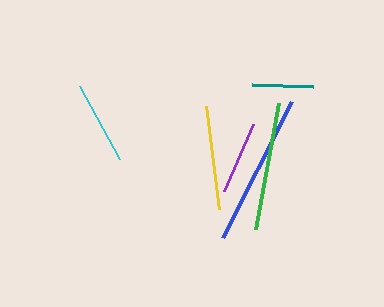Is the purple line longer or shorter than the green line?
The green line is longer than the purple line.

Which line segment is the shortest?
The teal line is the shortest at approximately 61 pixels.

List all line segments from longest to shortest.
From longest to shortest: blue, green, yellow, cyan, purple, teal.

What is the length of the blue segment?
The blue segment is approximately 153 pixels long.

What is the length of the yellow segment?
The yellow segment is approximately 104 pixels long.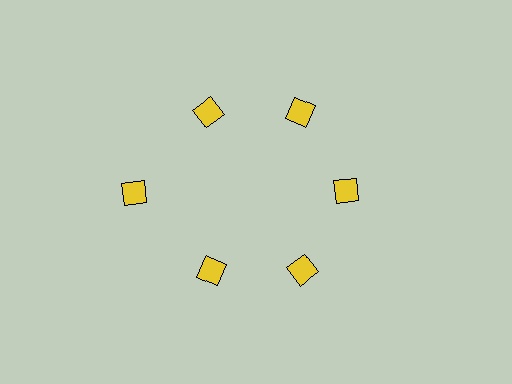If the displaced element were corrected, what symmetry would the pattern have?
It would have 6-fold rotational symmetry — the pattern would map onto itself every 60 degrees.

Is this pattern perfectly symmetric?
No. The 6 yellow diamonds are arranged in a ring, but one element near the 9 o'clock position is pushed outward from the center, breaking the 6-fold rotational symmetry.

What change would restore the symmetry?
The symmetry would be restored by moving it inward, back onto the ring so that all 6 diamonds sit at equal angles and equal distance from the center.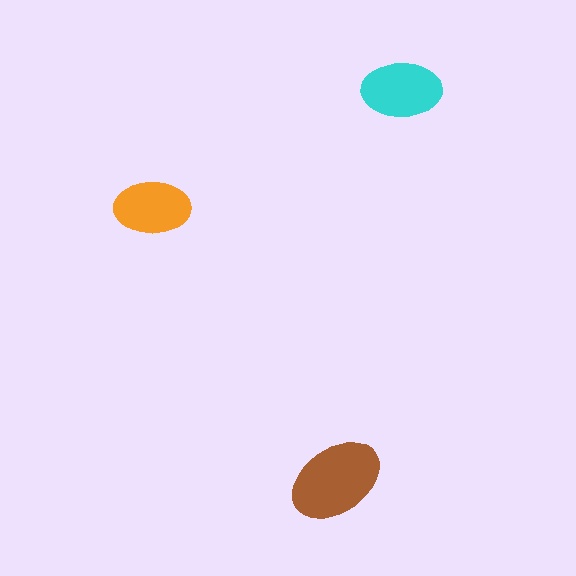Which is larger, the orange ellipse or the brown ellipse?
The brown one.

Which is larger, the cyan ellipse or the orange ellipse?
The cyan one.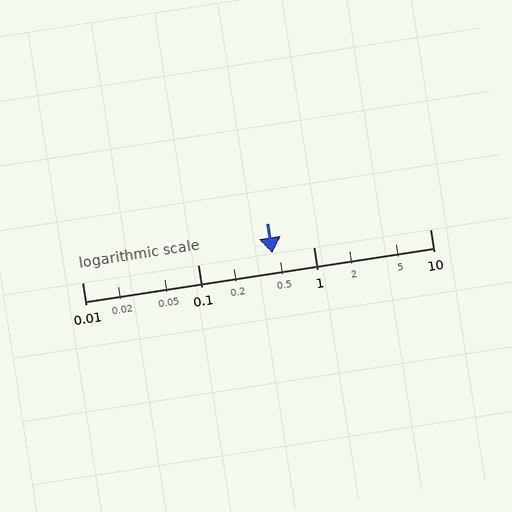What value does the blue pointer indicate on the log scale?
The pointer indicates approximately 0.44.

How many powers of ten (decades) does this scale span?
The scale spans 3 decades, from 0.01 to 10.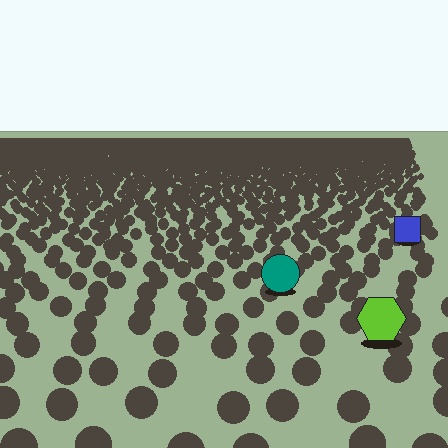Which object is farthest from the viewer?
The blue square is farthest from the viewer. It appears smaller and the ground texture around it is denser.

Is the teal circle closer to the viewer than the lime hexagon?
No. The lime hexagon is closer — you can tell from the texture gradient: the ground texture is coarser near it.